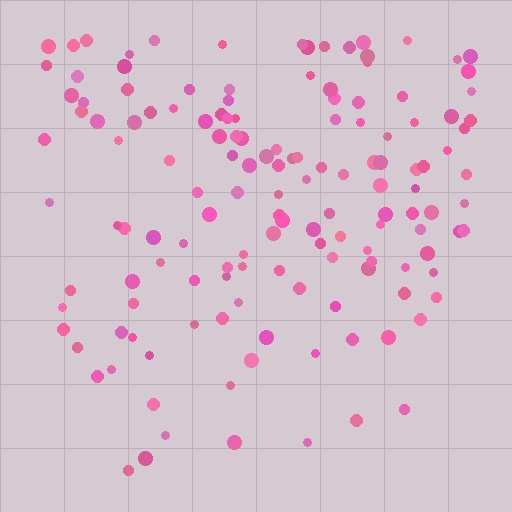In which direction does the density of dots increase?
From bottom to top, with the top side densest.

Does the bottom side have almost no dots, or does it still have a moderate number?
Still a moderate number, just noticeably fewer than the top.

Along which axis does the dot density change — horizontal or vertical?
Vertical.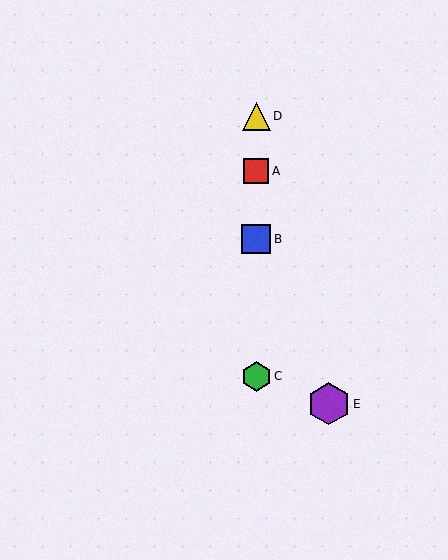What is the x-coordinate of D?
Object D is at x≈256.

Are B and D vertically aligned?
Yes, both are at x≈256.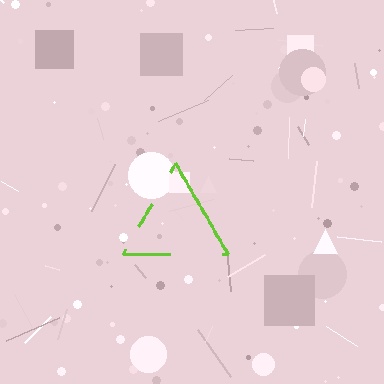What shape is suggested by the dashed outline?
The dashed outline suggests a triangle.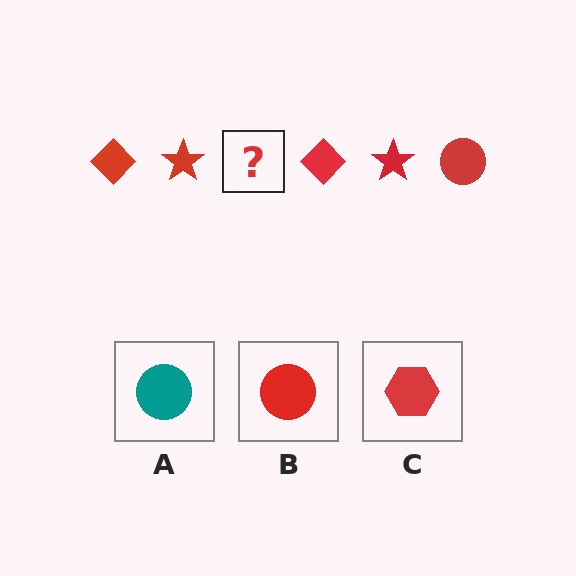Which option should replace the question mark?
Option B.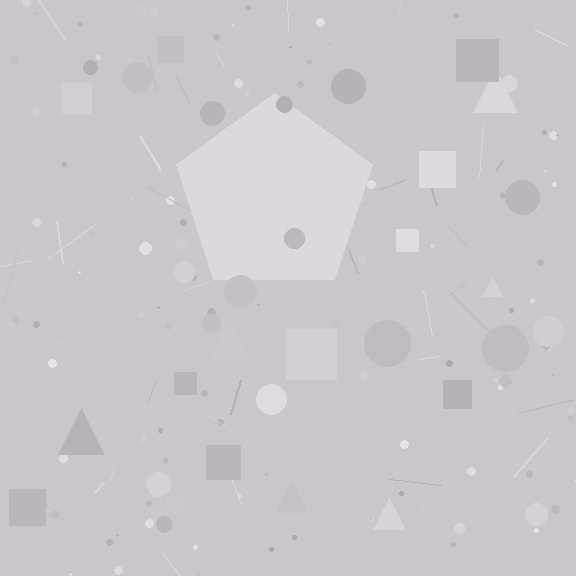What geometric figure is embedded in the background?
A pentagon is embedded in the background.